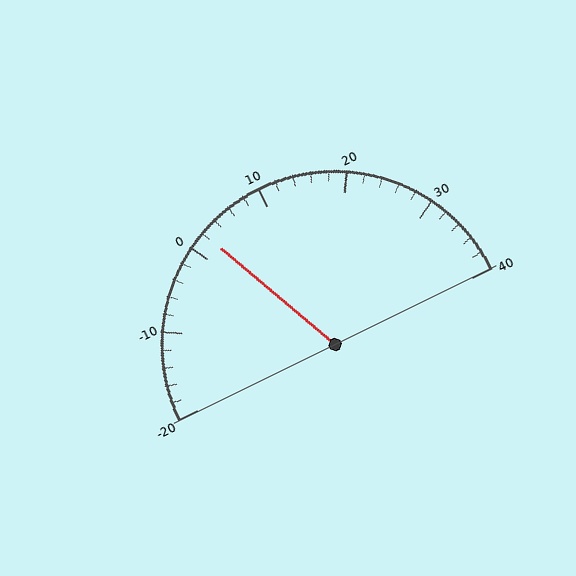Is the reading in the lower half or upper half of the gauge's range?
The reading is in the lower half of the range (-20 to 40).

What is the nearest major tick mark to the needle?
The nearest major tick mark is 0.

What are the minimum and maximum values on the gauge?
The gauge ranges from -20 to 40.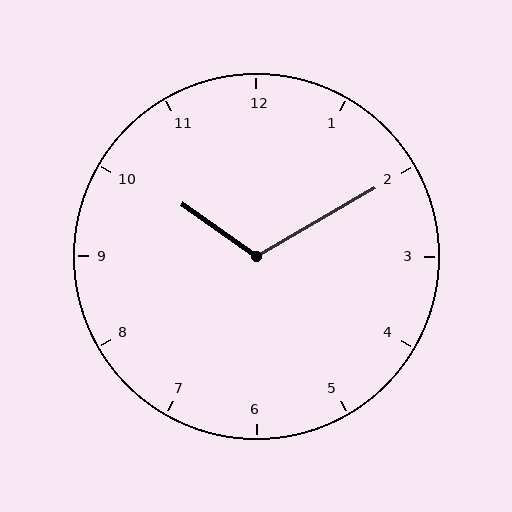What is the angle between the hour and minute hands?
Approximately 115 degrees.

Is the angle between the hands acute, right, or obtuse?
It is obtuse.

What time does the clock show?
10:10.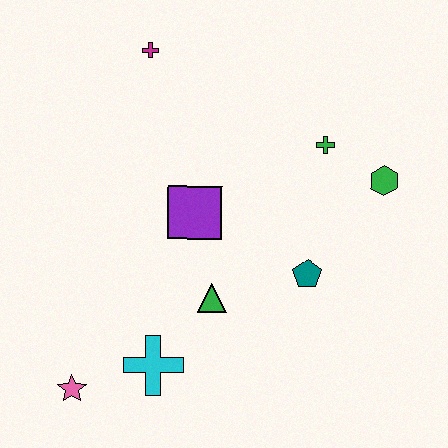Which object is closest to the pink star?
The cyan cross is closest to the pink star.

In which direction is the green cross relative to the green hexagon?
The green cross is to the left of the green hexagon.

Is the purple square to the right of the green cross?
No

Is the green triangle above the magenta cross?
No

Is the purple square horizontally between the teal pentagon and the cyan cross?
Yes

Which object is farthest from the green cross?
The pink star is farthest from the green cross.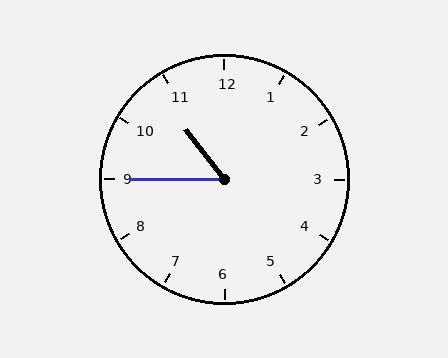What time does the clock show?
10:45.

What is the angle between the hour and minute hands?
Approximately 52 degrees.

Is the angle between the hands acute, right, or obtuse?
It is acute.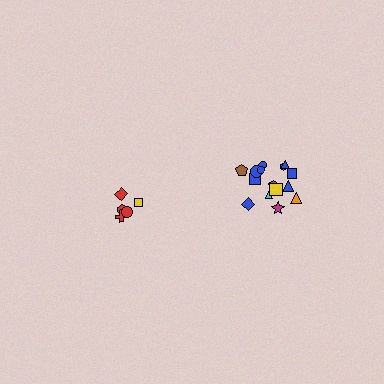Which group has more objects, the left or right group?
The right group.